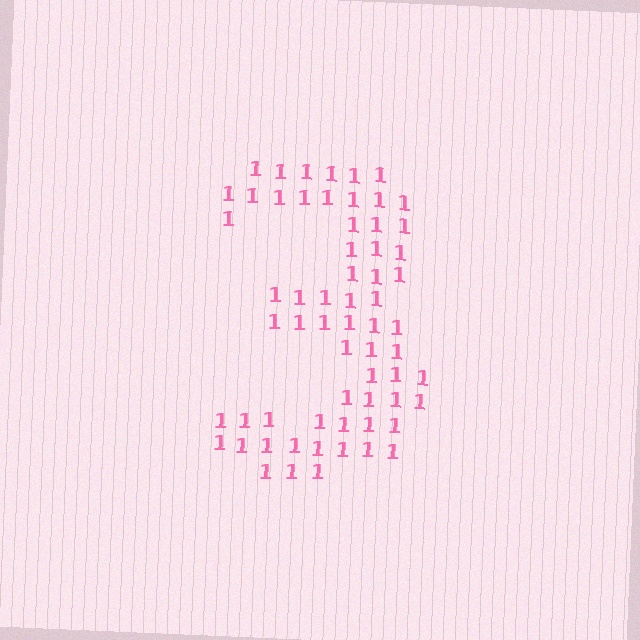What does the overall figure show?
The overall figure shows the digit 3.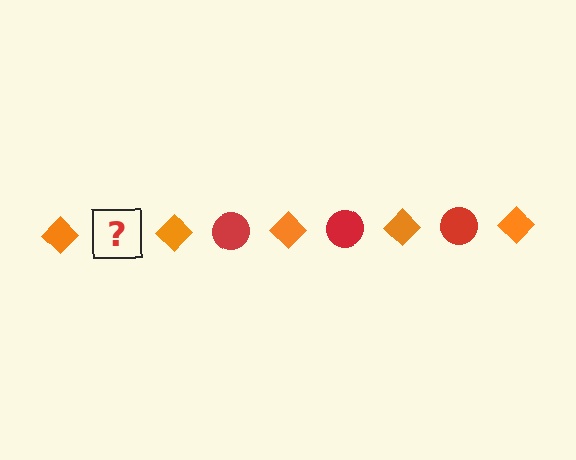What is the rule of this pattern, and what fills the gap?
The rule is that the pattern alternates between orange diamond and red circle. The gap should be filled with a red circle.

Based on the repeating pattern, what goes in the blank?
The blank should be a red circle.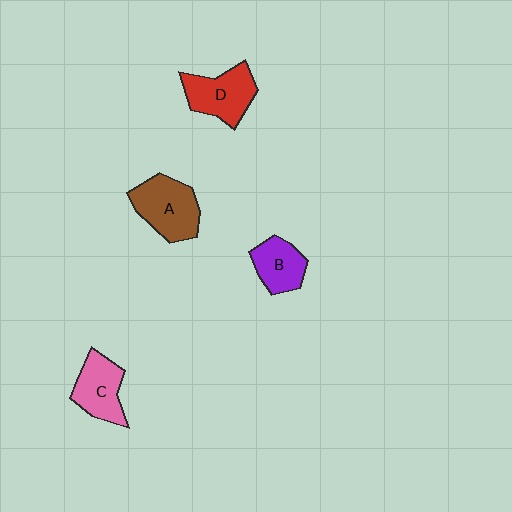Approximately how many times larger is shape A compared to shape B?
Approximately 1.4 times.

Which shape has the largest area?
Shape A (brown).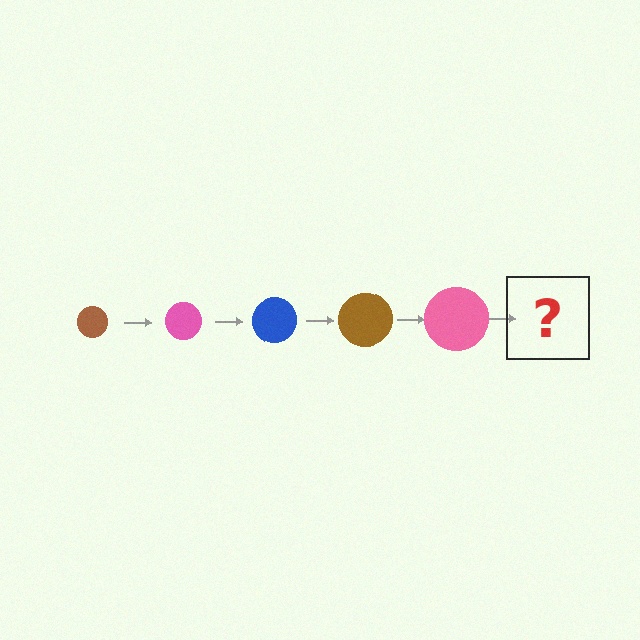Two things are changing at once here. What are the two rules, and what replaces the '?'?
The two rules are that the circle grows larger each step and the color cycles through brown, pink, and blue. The '?' should be a blue circle, larger than the previous one.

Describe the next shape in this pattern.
It should be a blue circle, larger than the previous one.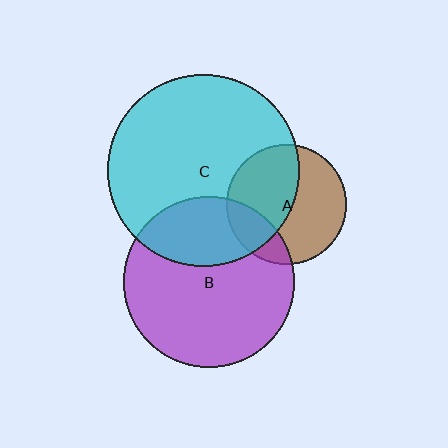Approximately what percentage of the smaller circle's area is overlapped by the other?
Approximately 20%.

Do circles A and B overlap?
Yes.